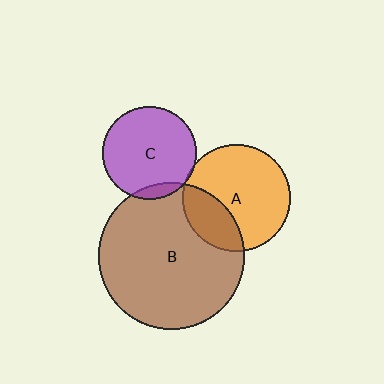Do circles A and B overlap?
Yes.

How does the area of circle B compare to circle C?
Approximately 2.5 times.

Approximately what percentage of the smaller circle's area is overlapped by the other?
Approximately 30%.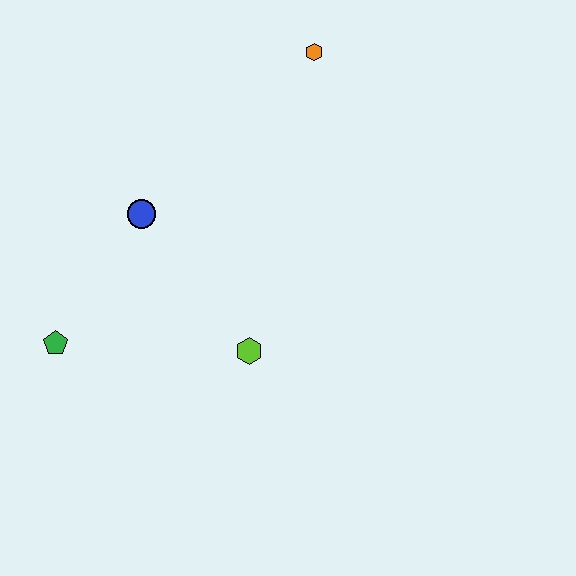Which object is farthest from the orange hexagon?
The green pentagon is farthest from the orange hexagon.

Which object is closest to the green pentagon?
The blue circle is closest to the green pentagon.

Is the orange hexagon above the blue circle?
Yes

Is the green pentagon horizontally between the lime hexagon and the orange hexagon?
No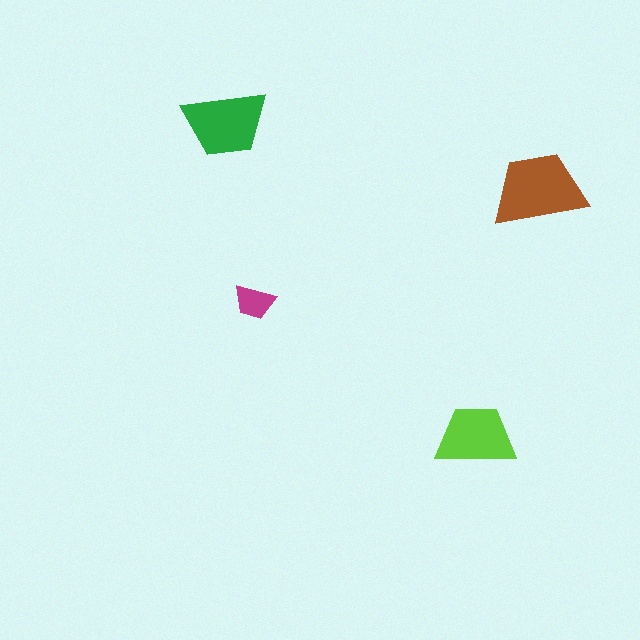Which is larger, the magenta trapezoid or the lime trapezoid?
The lime one.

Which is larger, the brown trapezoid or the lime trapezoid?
The brown one.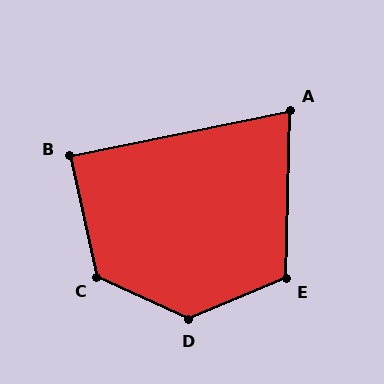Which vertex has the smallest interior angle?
A, at approximately 77 degrees.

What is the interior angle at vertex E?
Approximately 115 degrees (obtuse).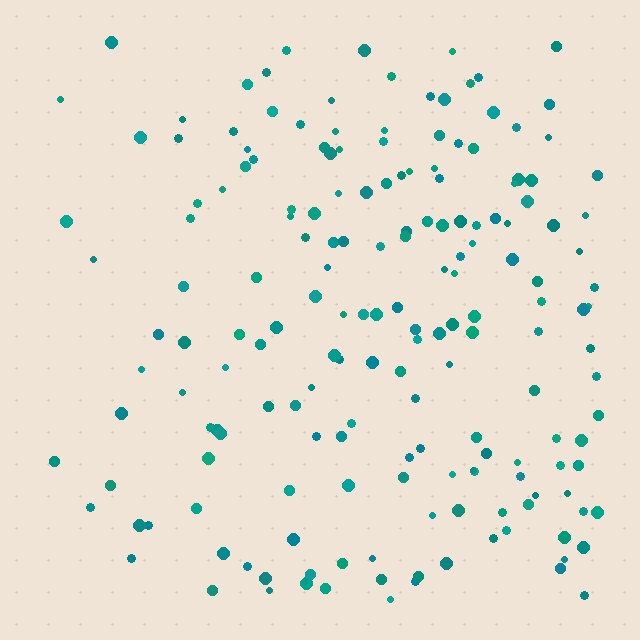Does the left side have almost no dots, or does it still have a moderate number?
Still a moderate number, just noticeably fewer than the right.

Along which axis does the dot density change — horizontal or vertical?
Horizontal.